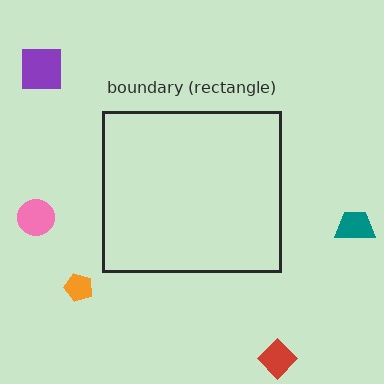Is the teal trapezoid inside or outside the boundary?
Outside.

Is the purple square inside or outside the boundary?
Outside.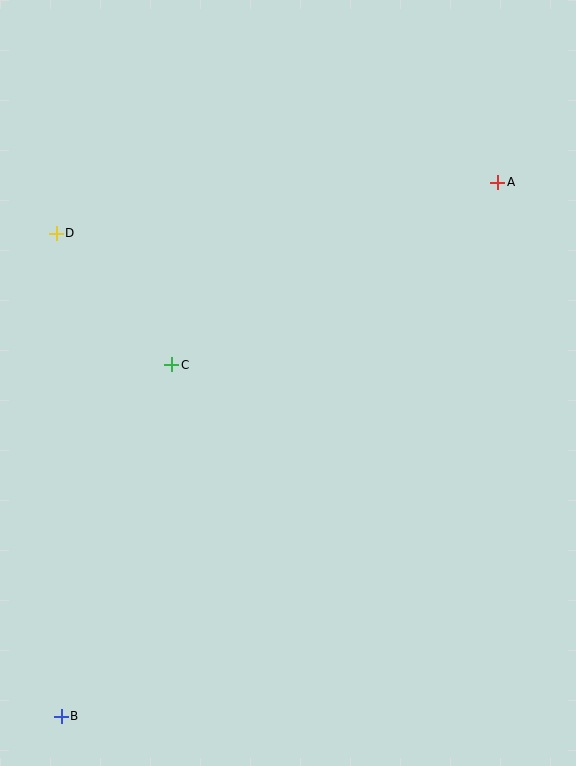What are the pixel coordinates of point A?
Point A is at (498, 182).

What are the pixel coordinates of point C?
Point C is at (172, 365).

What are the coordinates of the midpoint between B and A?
The midpoint between B and A is at (279, 449).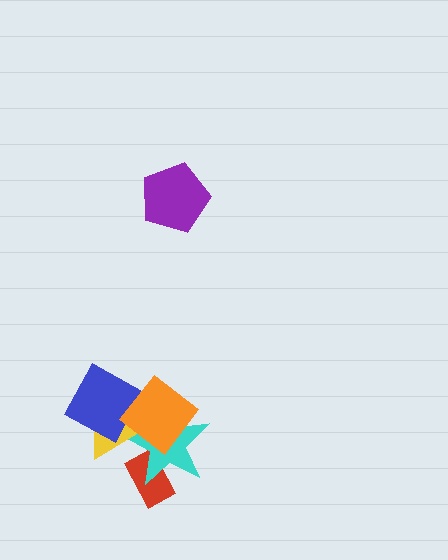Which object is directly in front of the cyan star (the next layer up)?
The yellow triangle is directly in front of the cyan star.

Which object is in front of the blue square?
The orange diamond is in front of the blue square.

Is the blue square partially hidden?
Yes, it is partially covered by another shape.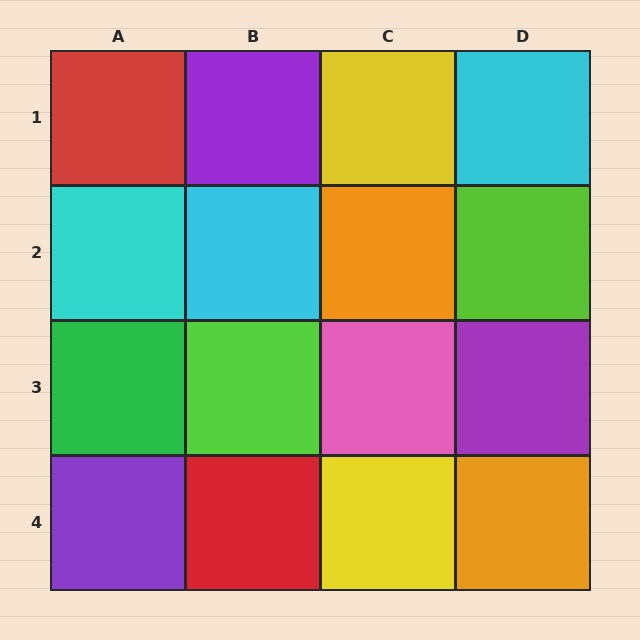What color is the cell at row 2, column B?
Cyan.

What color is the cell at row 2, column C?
Orange.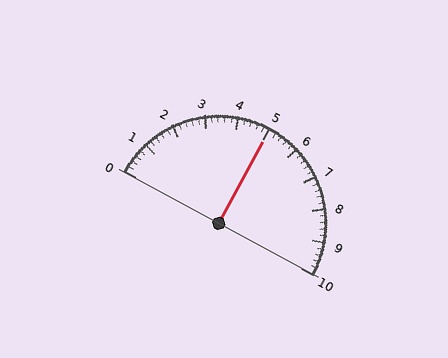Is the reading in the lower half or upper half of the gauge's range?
The reading is in the upper half of the range (0 to 10).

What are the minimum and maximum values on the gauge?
The gauge ranges from 0 to 10.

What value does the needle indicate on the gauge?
The needle indicates approximately 5.0.